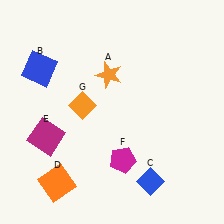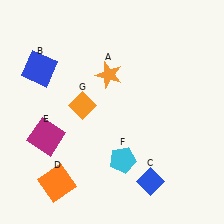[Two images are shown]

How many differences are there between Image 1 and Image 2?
There is 1 difference between the two images.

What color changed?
The pentagon (F) changed from magenta in Image 1 to cyan in Image 2.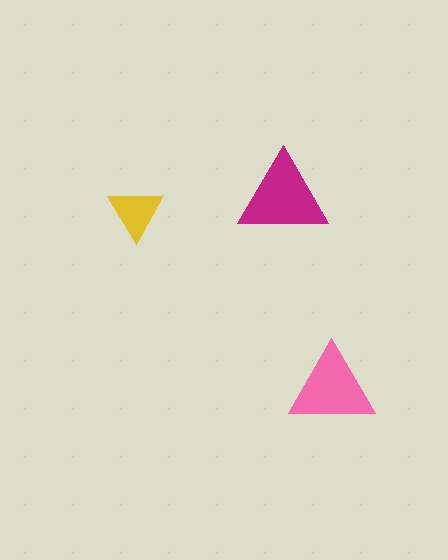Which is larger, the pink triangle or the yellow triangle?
The pink one.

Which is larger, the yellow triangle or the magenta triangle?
The magenta one.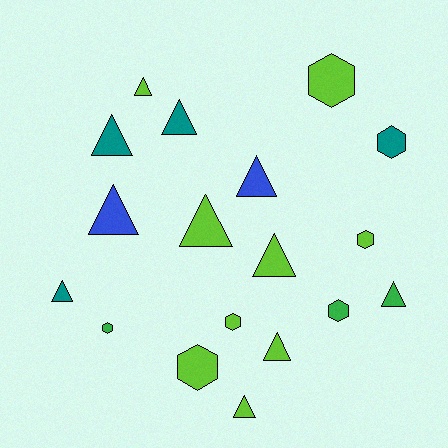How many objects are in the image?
There are 18 objects.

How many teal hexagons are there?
There is 1 teal hexagon.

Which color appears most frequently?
Lime, with 9 objects.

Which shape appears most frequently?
Triangle, with 11 objects.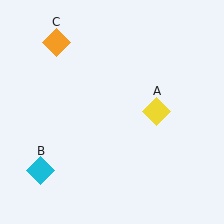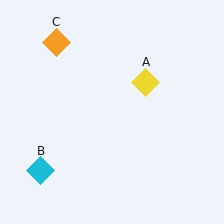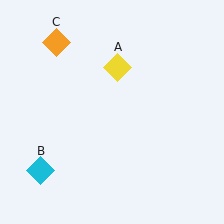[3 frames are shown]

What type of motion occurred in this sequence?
The yellow diamond (object A) rotated counterclockwise around the center of the scene.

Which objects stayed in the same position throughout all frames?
Cyan diamond (object B) and orange diamond (object C) remained stationary.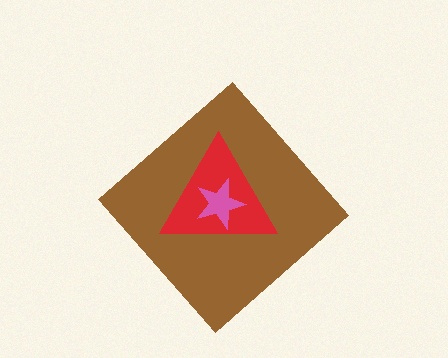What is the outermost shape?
The brown diamond.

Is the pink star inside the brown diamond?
Yes.